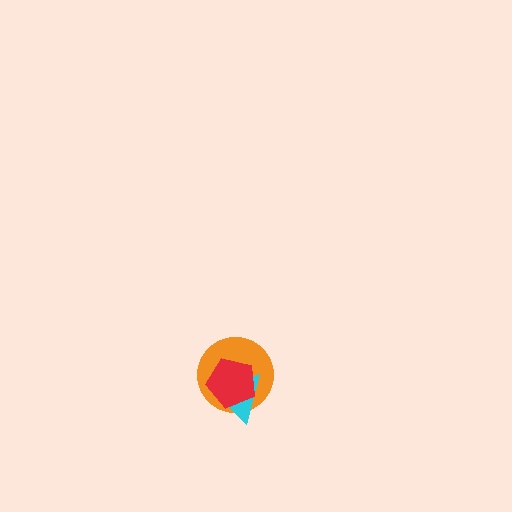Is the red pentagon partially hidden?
No, no other shape covers it.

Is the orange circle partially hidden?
Yes, it is partially covered by another shape.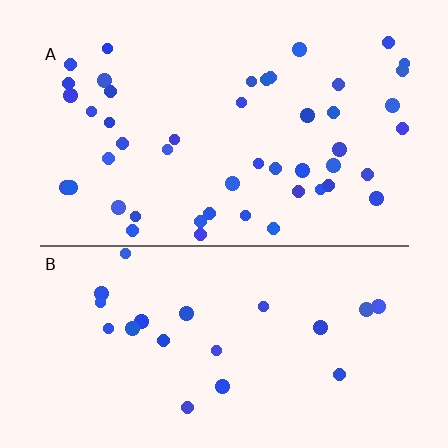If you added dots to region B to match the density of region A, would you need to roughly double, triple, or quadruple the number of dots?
Approximately double.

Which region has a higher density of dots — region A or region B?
A (the top).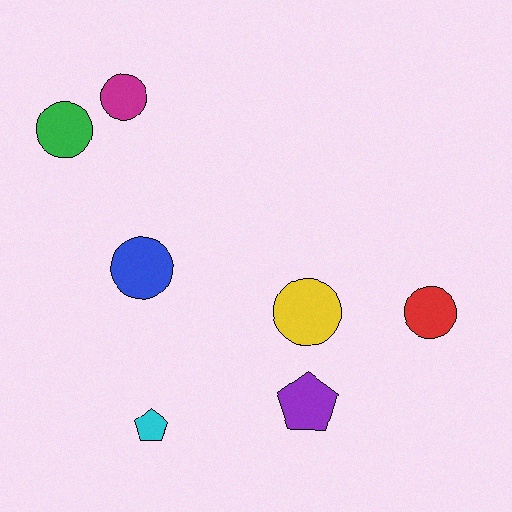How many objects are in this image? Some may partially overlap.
There are 7 objects.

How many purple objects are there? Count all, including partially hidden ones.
There is 1 purple object.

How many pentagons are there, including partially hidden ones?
There are 2 pentagons.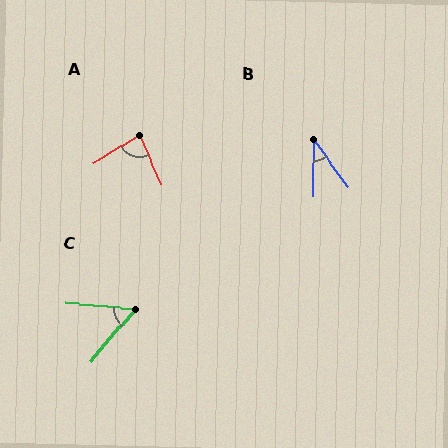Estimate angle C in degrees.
Approximately 54 degrees.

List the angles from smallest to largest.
B (37°), C (54°), A (81°).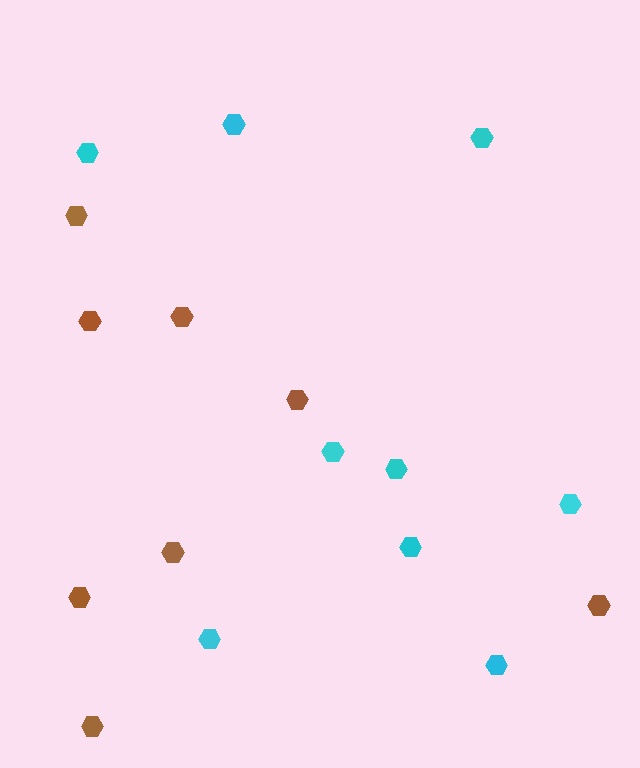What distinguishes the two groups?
There are 2 groups: one group of brown hexagons (8) and one group of cyan hexagons (9).